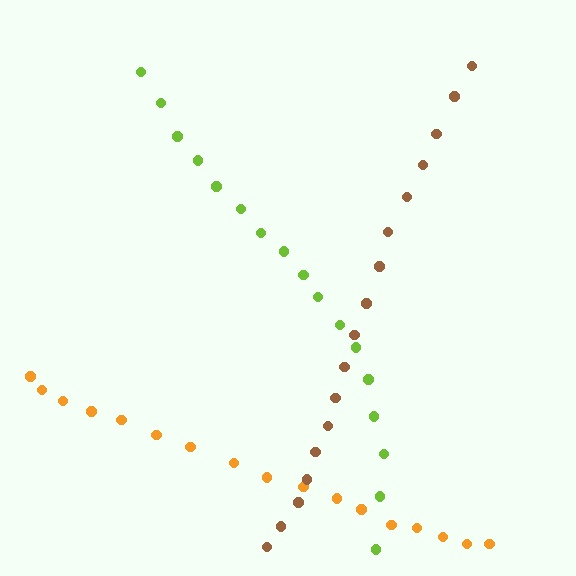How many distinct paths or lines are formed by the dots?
There are 3 distinct paths.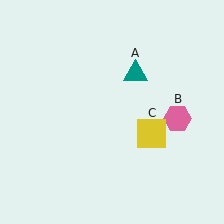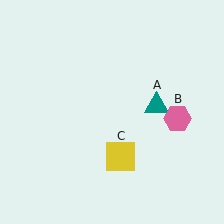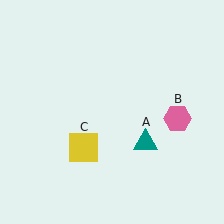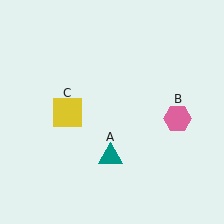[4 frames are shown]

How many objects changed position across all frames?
2 objects changed position: teal triangle (object A), yellow square (object C).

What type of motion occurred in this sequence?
The teal triangle (object A), yellow square (object C) rotated clockwise around the center of the scene.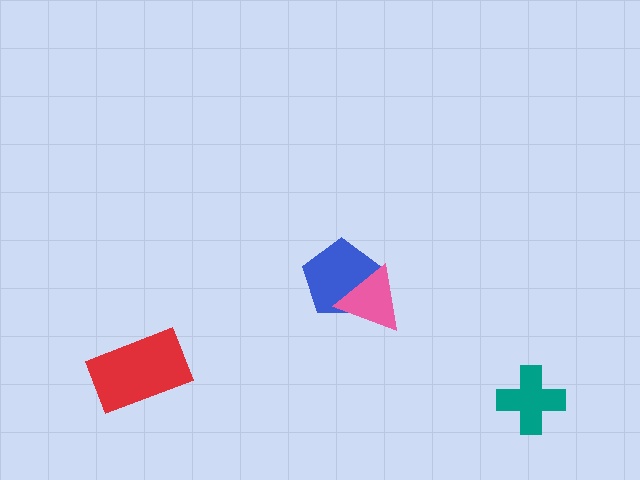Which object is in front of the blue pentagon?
The pink triangle is in front of the blue pentagon.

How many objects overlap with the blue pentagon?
1 object overlaps with the blue pentagon.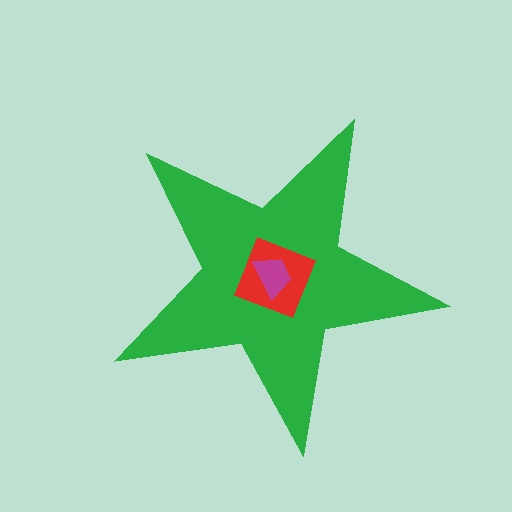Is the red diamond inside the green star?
Yes.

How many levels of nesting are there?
3.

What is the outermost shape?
The green star.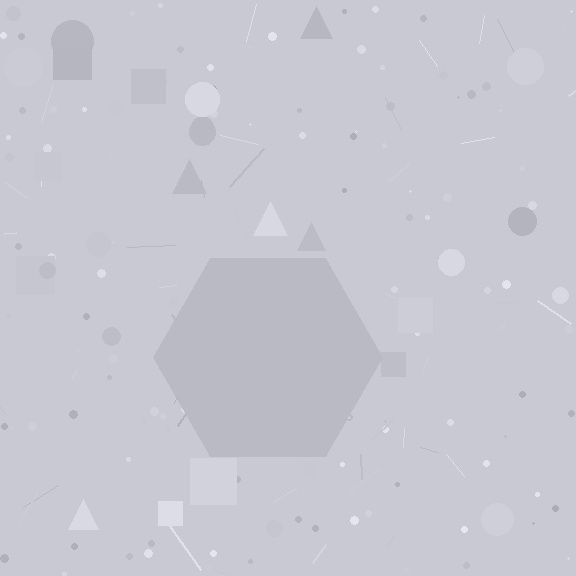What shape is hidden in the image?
A hexagon is hidden in the image.